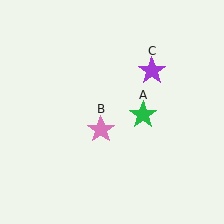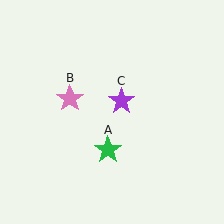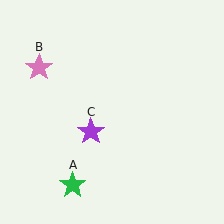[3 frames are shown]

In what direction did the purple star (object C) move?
The purple star (object C) moved down and to the left.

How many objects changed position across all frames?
3 objects changed position: green star (object A), pink star (object B), purple star (object C).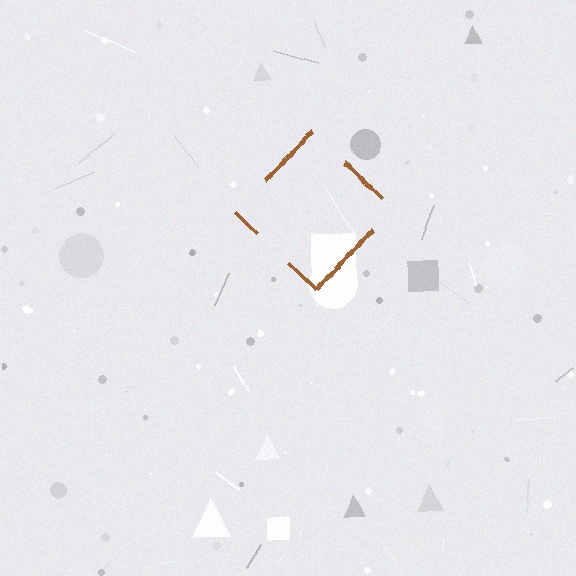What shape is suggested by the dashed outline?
The dashed outline suggests a diamond.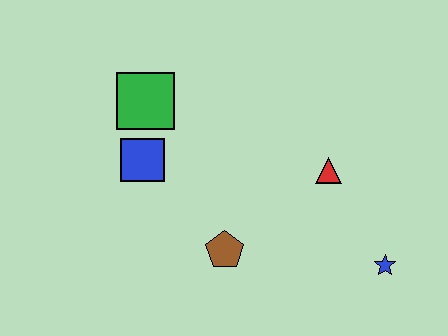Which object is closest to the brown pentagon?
The blue square is closest to the brown pentagon.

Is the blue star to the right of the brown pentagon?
Yes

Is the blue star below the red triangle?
Yes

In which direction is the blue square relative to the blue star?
The blue square is to the left of the blue star.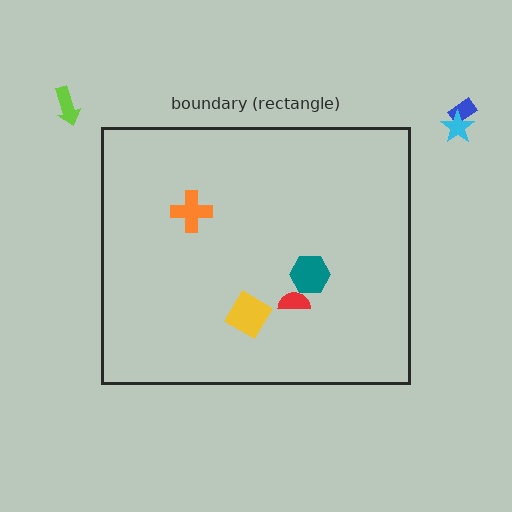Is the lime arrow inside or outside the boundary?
Outside.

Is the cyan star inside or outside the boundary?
Outside.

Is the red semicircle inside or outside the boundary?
Inside.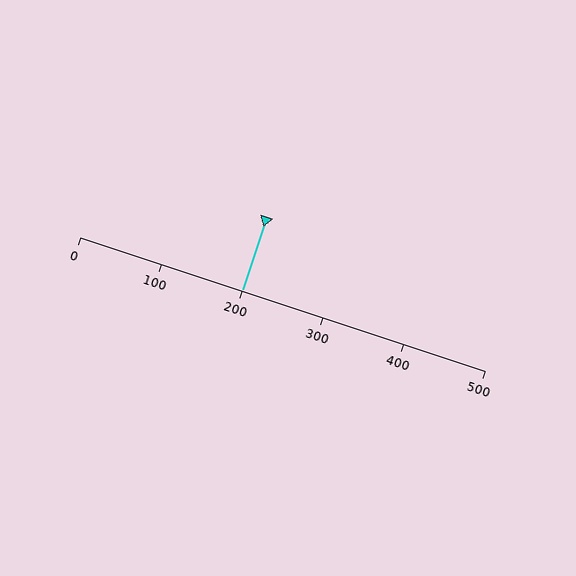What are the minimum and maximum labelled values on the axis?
The axis runs from 0 to 500.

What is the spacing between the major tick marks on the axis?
The major ticks are spaced 100 apart.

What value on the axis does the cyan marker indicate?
The marker indicates approximately 200.